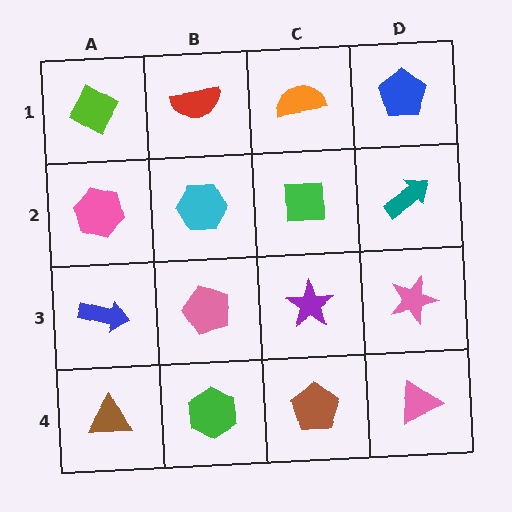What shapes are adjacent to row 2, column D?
A blue pentagon (row 1, column D), a pink star (row 3, column D), a green square (row 2, column C).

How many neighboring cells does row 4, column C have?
3.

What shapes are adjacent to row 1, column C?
A green square (row 2, column C), a red semicircle (row 1, column B), a blue pentagon (row 1, column D).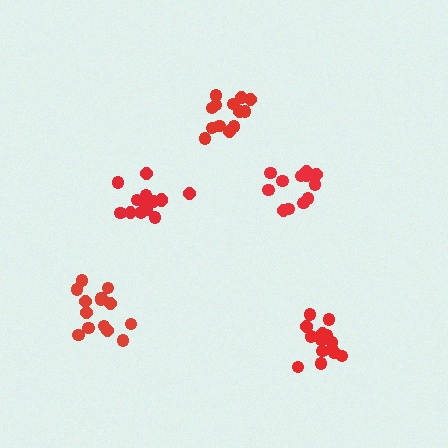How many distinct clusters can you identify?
There are 5 distinct clusters.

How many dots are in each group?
Group 1: 13 dots, Group 2: 14 dots, Group 3: 13 dots, Group 4: 14 dots, Group 5: 15 dots (69 total).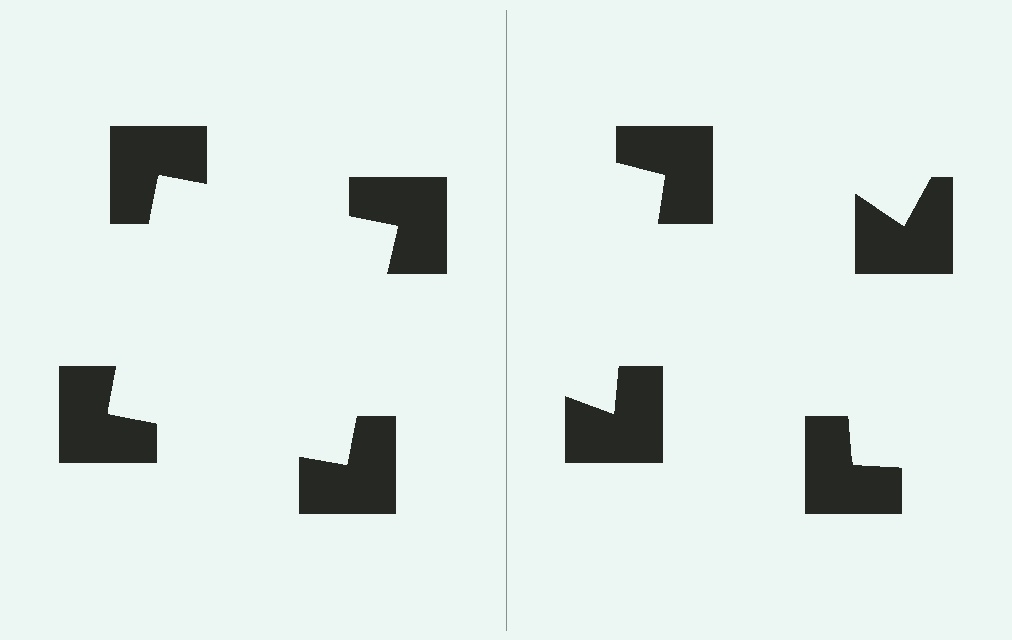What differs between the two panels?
The notched squares are positioned identically on both sides; only the wedge orientations differ. On the left they align to a square; on the right they are misaligned.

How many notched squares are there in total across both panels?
8 — 4 on each side.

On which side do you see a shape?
An illusory square appears on the left side. On the right side the wedge cuts are rotated, so no coherent shape forms.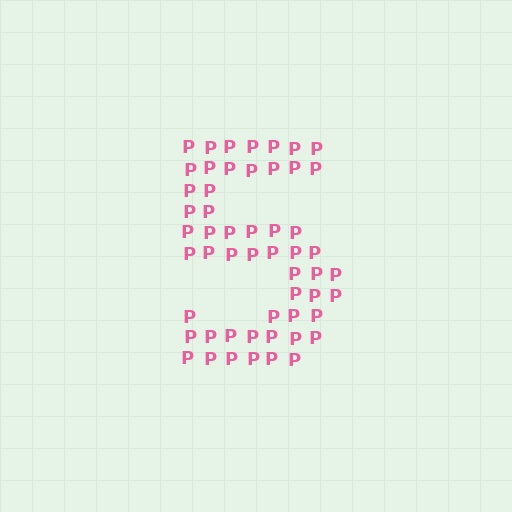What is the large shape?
The large shape is the digit 5.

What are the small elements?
The small elements are letter P's.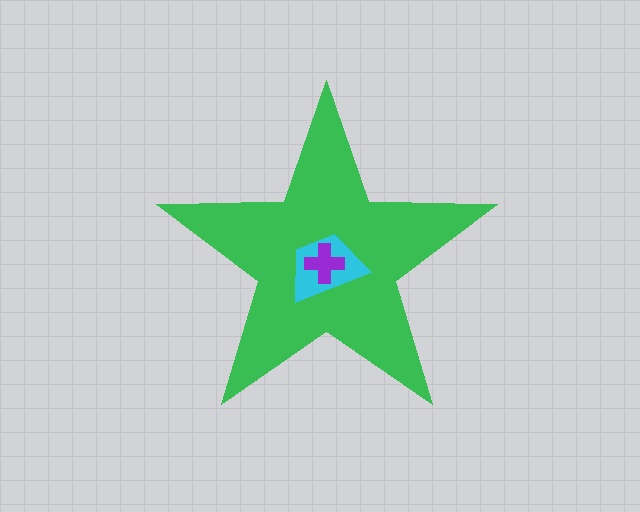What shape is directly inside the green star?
The cyan trapezoid.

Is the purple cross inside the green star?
Yes.